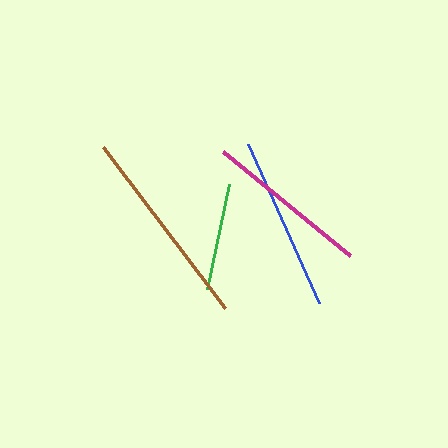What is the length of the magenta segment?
The magenta segment is approximately 165 pixels long.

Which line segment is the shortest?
The green line is the shortest at approximately 106 pixels.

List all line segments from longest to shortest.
From longest to shortest: brown, blue, magenta, green.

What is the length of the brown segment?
The brown segment is approximately 201 pixels long.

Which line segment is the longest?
The brown line is the longest at approximately 201 pixels.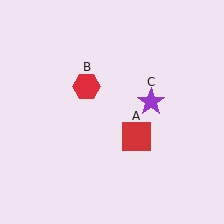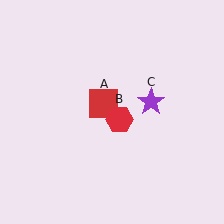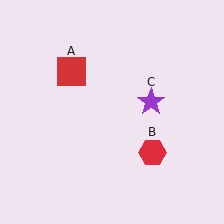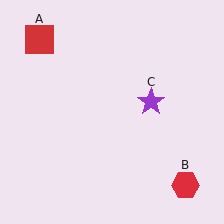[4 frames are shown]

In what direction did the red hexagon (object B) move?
The red hexagon (object B) moved down and to the right.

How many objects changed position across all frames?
2 objects changed position: red square (object A), red hexagon (object B).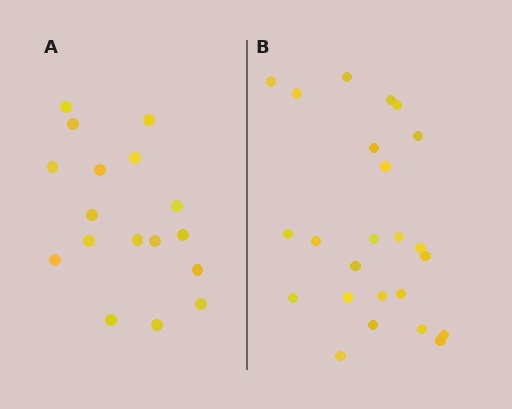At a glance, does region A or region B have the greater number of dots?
Region B (the right region) has more dots.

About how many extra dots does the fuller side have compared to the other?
Region B has roughly 8 or so more dots than region A.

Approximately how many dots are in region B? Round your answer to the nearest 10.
About 20 dots. (The exact count is 24, which rounds to 20.)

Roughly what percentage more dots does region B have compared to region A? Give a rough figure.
About 40% more.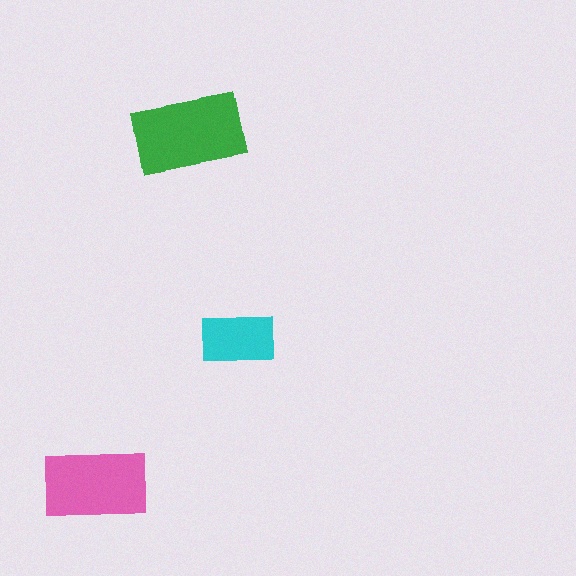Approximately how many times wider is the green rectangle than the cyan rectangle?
About 1.5 times wider.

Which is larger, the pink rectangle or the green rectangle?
The green one.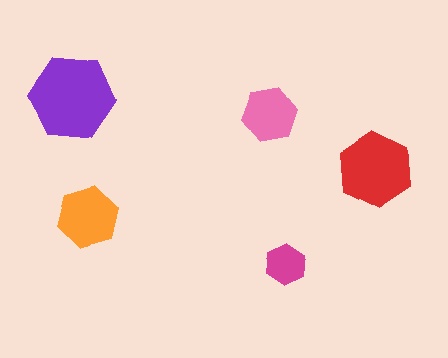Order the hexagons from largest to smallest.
the purple one, the red one, the orange one, the pink one, the magenta one.